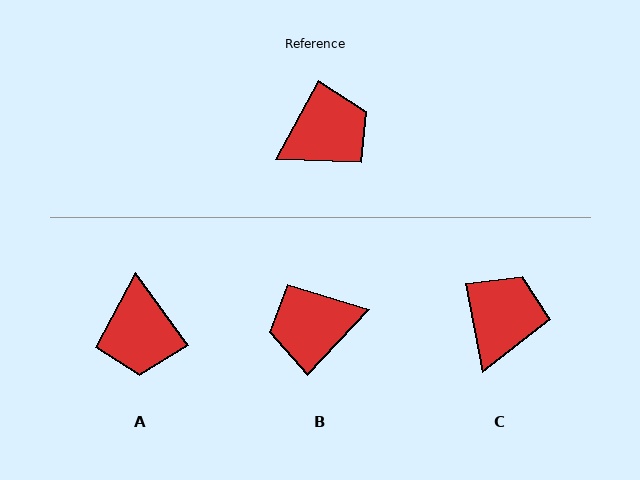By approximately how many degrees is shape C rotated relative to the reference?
Approximately 40 degrees counter-clockwise.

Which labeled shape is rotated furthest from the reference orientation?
B, about 165 degrees away.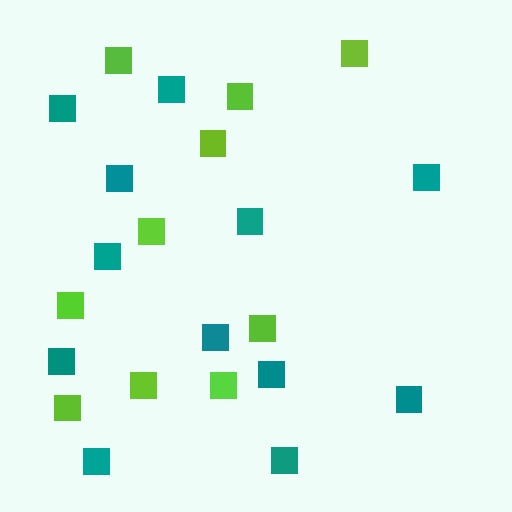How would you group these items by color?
There are 2 groups: one group of teal squares (12) and one group of lime squares (10).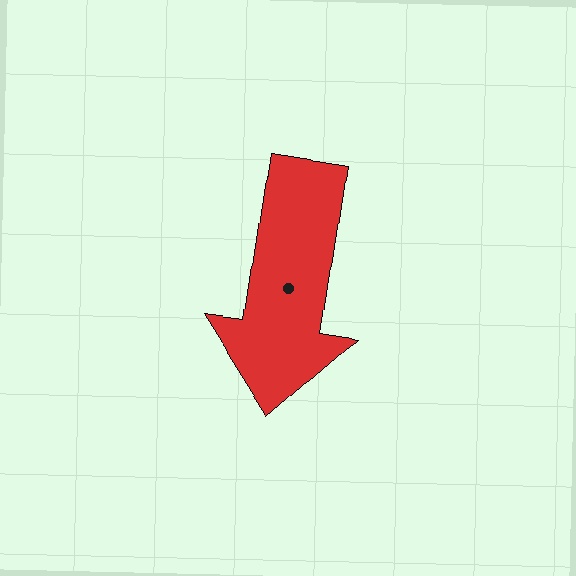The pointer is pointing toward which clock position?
Roughly 6 o'clock.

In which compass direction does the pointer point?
South.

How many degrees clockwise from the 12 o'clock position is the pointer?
Approximately 188 degrees.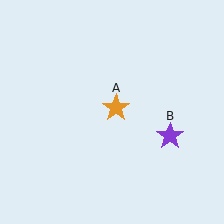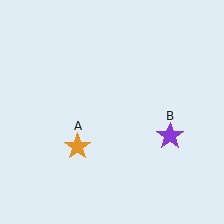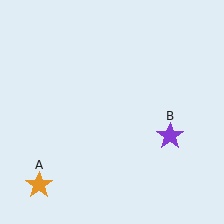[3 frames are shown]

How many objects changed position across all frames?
1 object changed position: orange star (object A).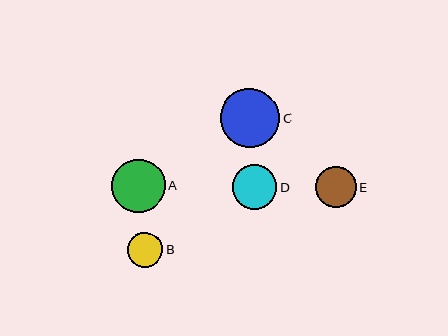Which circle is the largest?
Circle C is the largest with a size of approximately 59 pixels.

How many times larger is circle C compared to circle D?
Circle C is approximately 1.3 times the size of circle D.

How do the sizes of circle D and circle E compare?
Circle D and circle E are approximately the same size.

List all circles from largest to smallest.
From largest to smallest: C, A, D, E, B.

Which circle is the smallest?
Circle B is the smallest with a size of approximately 35 pixels.